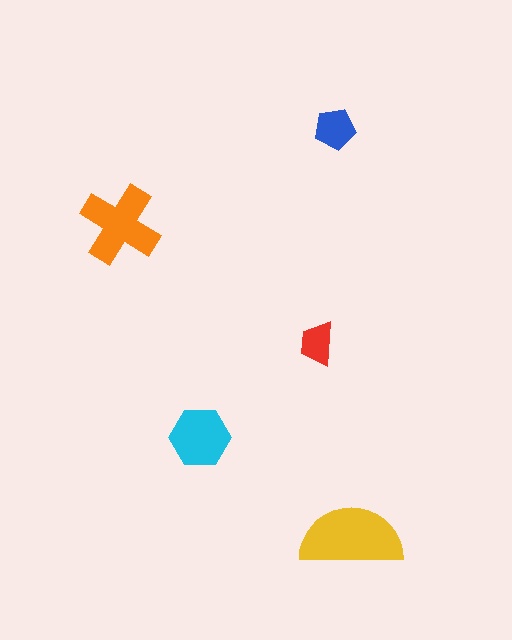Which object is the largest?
The yellow semicircle.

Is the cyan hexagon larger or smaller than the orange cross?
Smaller.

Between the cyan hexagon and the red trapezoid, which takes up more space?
The cyan hexagon.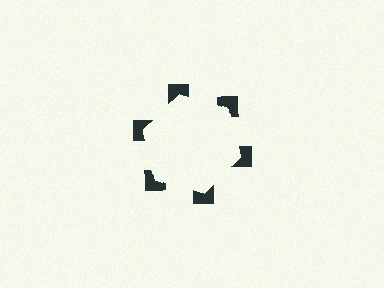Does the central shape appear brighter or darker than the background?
It typically appears slightly brighter than the background, even though no actual brightness change is drawn.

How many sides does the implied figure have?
6 sides.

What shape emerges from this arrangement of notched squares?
An illusory hexagon — its edges are inferred from the aligned wedge cuts in the notched squares, not physically drawn.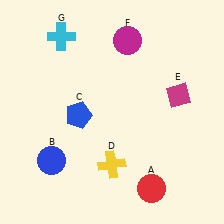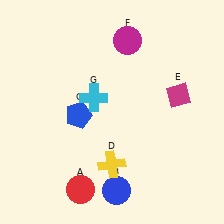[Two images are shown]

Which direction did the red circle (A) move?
The red circle (A) moved left.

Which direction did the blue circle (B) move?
The blue circle (B) moved right.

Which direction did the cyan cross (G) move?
The cyan cross (G) moved down.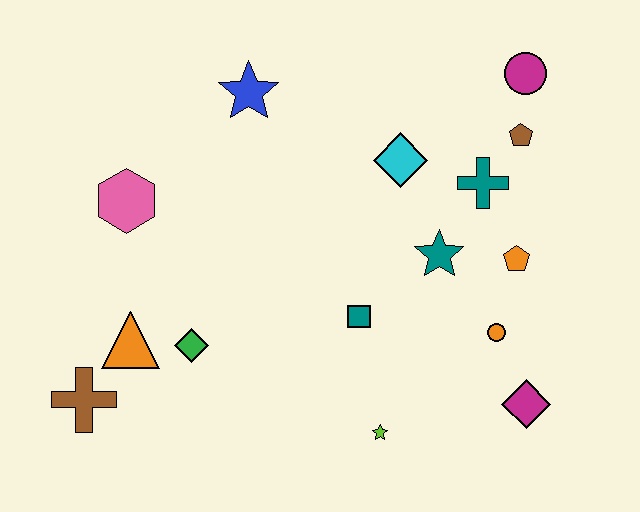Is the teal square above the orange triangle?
Yes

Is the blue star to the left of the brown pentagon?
Yes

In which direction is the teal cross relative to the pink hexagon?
The teal cross is to the right of the pink hexagon.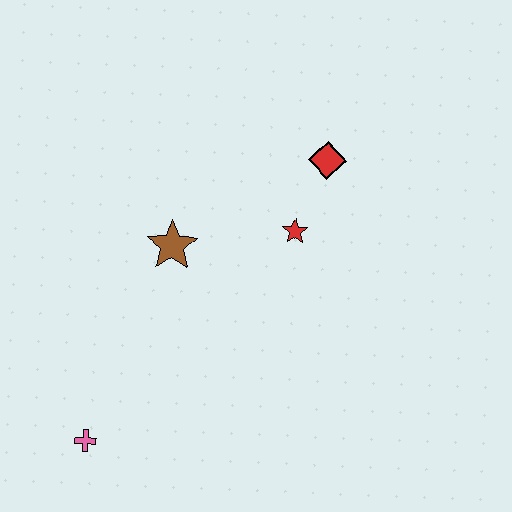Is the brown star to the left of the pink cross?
No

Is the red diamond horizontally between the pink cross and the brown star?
No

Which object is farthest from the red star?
The pink cross is farthest from the red star.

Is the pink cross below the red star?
Yes